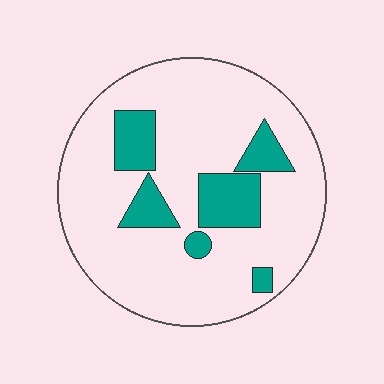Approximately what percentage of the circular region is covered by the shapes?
Approximately 20%.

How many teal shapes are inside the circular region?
6.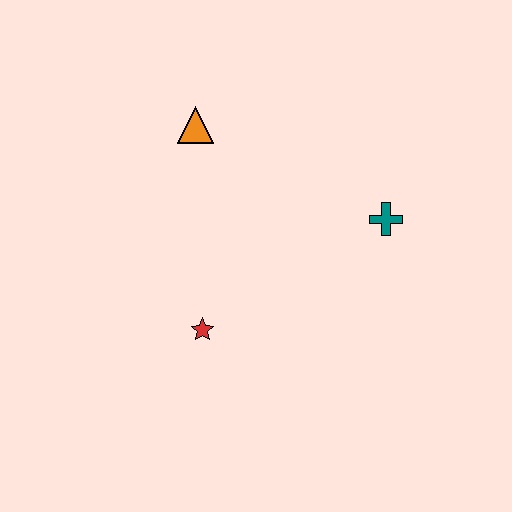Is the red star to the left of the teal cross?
Yes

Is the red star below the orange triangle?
Yes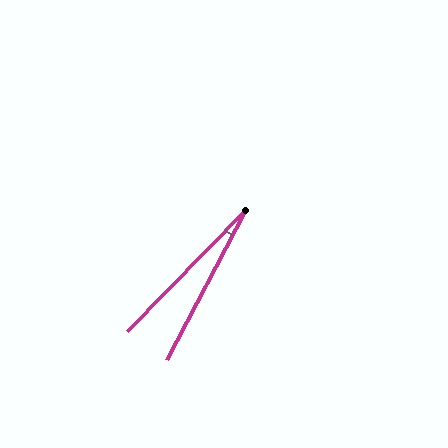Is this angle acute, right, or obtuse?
It is acute.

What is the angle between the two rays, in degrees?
Approximately 17 degrees.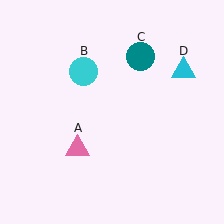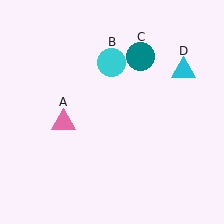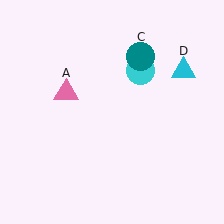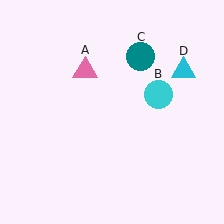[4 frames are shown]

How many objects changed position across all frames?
2 objects changed position: pink triangle (object A), cyan circle (object B).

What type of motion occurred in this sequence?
The pink triangle (object A), cyan circle (object B) rotated clockwise around the center of the scene.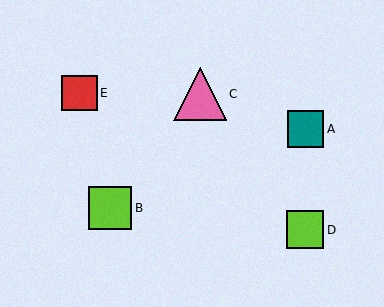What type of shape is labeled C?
Shape C is a pink triangle.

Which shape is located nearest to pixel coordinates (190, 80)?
The pink triangle (labeled C) at (200, 94) is nearest to that location.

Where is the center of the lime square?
The center of the lime square is at (110, 208).